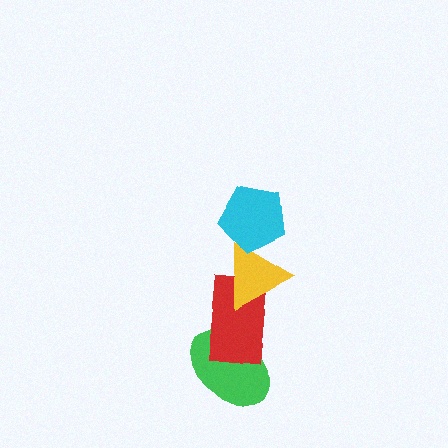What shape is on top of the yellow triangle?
The cyan pentagon is on top of the yellow triangle.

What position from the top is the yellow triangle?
The yellow triangle is 2nd from the top.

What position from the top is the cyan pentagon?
The cyan pentagon is 1st from the top.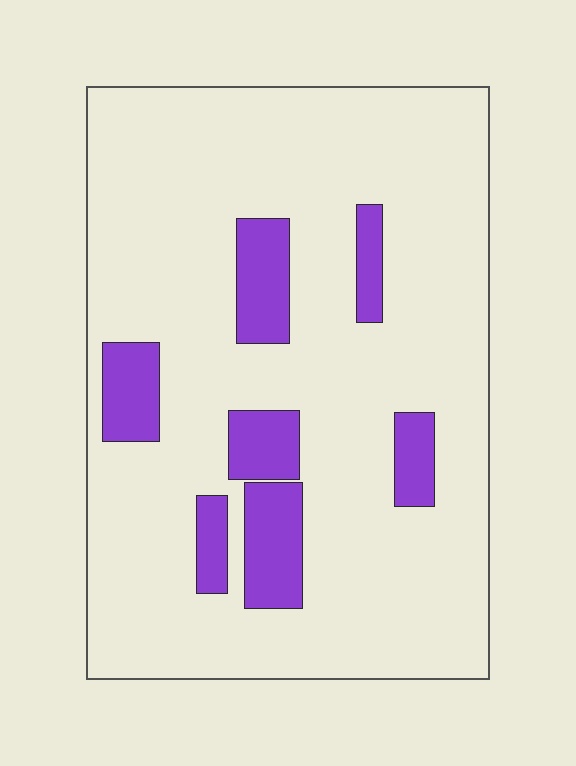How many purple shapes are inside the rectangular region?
7.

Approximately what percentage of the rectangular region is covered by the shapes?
Approximately 15%.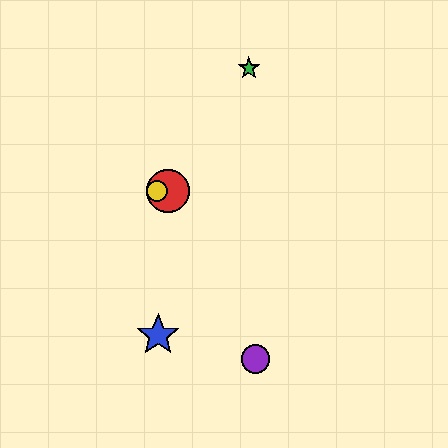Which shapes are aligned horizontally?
The red circle, the yellow circle are aligned horizontally.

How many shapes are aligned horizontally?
2 shapes (the red circle, the yellow circle) are aligned horizontally.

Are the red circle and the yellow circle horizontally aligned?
Yes, both are at y≈191.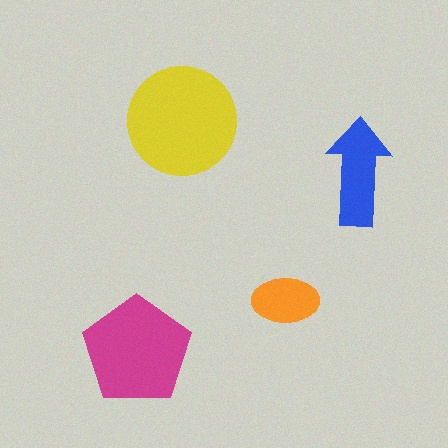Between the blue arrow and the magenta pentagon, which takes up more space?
The magenta pentagon.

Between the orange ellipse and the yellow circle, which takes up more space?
The yellow circle.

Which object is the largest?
The yellow circle.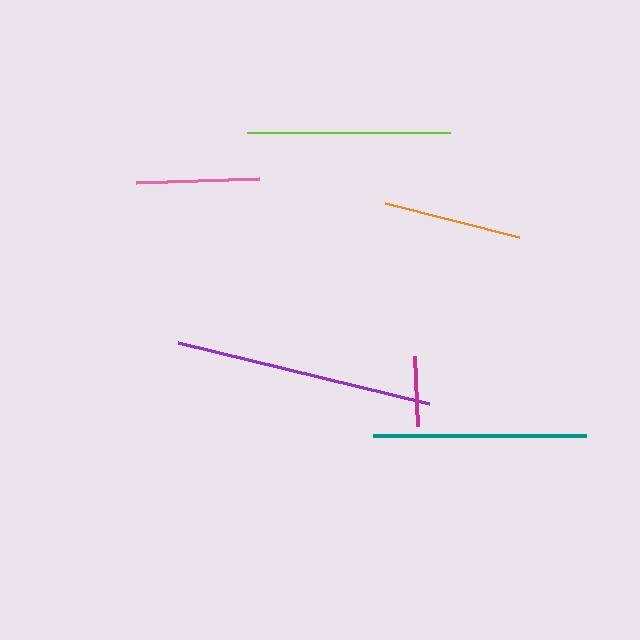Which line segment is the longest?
The purple line is the longest at approximately 259 pixels.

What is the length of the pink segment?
The pink segment is approximately 124 pixels long.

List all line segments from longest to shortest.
From longest to shortest: purple, teal, lime, orange, pink, magenta.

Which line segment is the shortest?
The magenta line is the shortest at approximately 70 pixels.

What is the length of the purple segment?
The purple segment is approximately 259 pixels long.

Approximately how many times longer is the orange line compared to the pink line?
The orange line is approximately 1.1 times the length of the pink line.